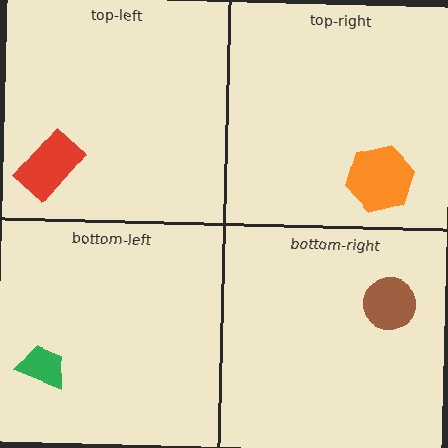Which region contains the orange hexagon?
The top-right region.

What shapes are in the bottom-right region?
The brown circle.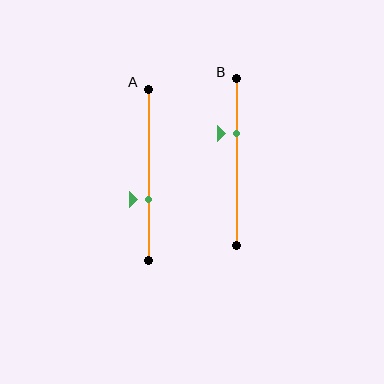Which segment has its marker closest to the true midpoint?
Segment A has its marker closest to the true midpoint.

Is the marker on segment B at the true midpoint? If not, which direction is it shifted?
No, the marker on segment B is shifted upward by about 17% of the segment length.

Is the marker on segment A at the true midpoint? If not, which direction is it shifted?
No, the marker on segment A is shifted downward by about 15% of the segment length.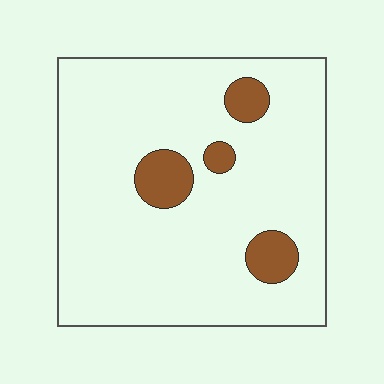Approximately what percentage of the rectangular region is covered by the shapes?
Approximately 10%.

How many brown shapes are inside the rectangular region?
4.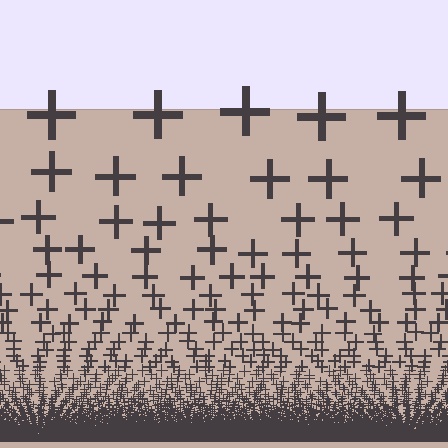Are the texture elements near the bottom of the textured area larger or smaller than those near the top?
Smaller. The gradient is inverted — elements near the bottom are smaller and denser.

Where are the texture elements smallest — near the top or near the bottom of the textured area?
Near the bottom.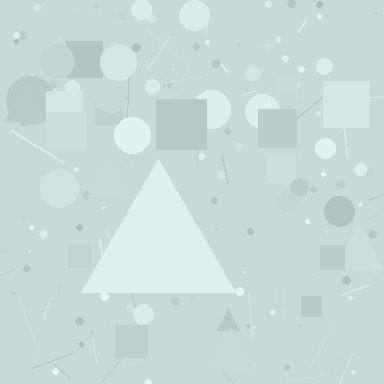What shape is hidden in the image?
A triangle is hidden in the image.